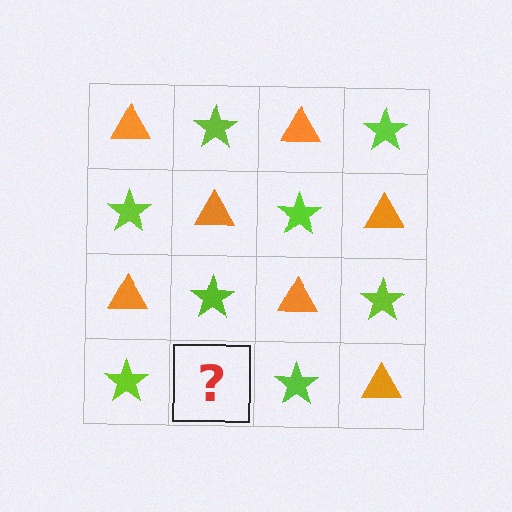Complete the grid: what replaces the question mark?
The question mark should be replaced with an orange triangle.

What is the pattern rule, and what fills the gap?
The rule is that it alternates orange triangle and lime star in a checkerboard pattern. The gap should be filled with an orange triangle.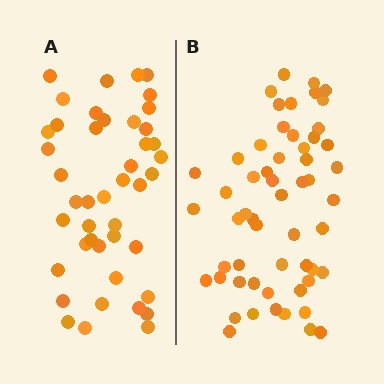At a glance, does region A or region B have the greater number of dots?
Region B (the right region) has more dots.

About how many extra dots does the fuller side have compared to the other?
Region B has roughly 12 or so more dots than region A.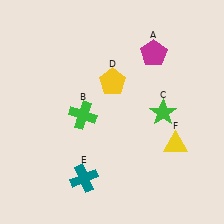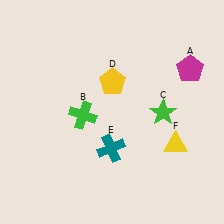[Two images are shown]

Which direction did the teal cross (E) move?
The teal cross (E) moved up.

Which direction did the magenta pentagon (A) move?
The magenta pentagon (A) moved right.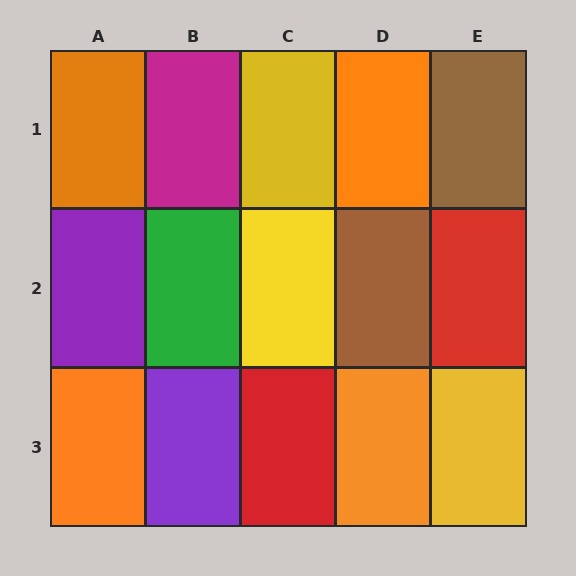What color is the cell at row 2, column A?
Purple.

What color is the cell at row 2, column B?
Green.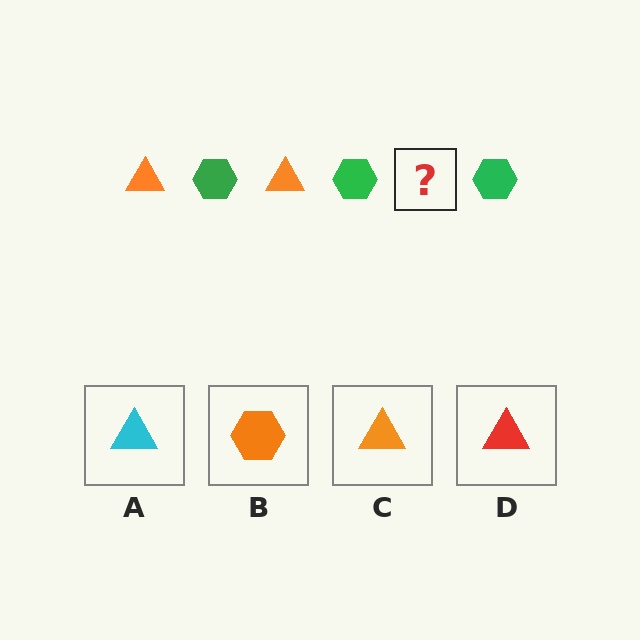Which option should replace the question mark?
Option C.